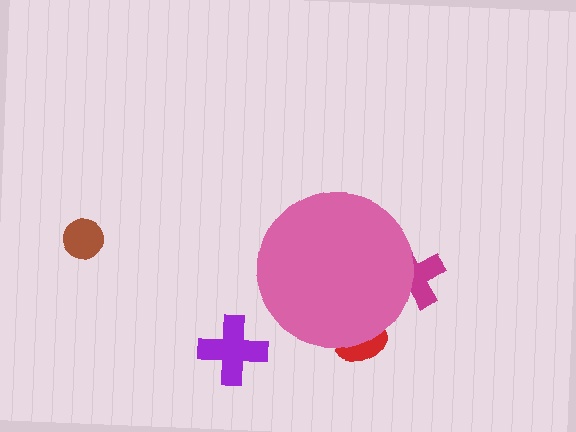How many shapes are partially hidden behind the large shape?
2 shapes are partially hidden.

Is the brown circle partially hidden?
No, the brown circle is fully visible.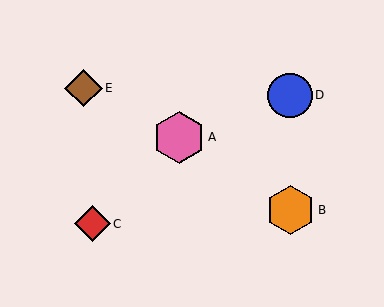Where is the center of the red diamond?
The center of the red diamond is at (93, 224).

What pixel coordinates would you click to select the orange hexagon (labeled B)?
Click at (290, 210) to select the orange hexagon B.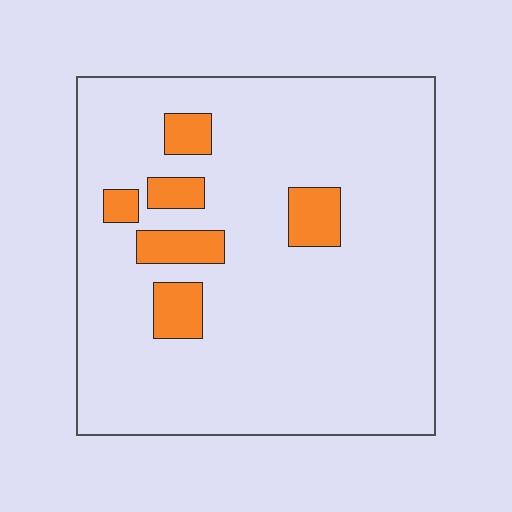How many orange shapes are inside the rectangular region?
6.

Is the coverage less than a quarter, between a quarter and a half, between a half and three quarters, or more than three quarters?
Less than a quarter.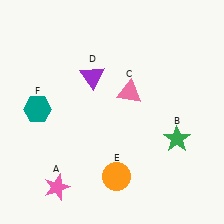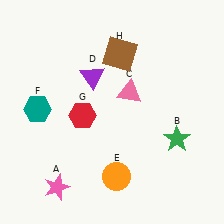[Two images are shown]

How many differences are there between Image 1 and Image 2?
There are 2 differences between the two images.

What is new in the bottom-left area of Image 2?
A red hexagon (G) was added in the bottom-left area of Image 2.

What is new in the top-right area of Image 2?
A brown square (H) was added in the top-right area of Image 2.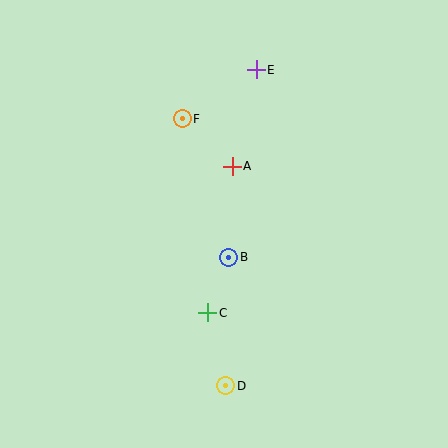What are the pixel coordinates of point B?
Point B is at (229, 257).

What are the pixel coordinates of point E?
Point E is at (256, 70).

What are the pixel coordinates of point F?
Point F is at (182, 119).